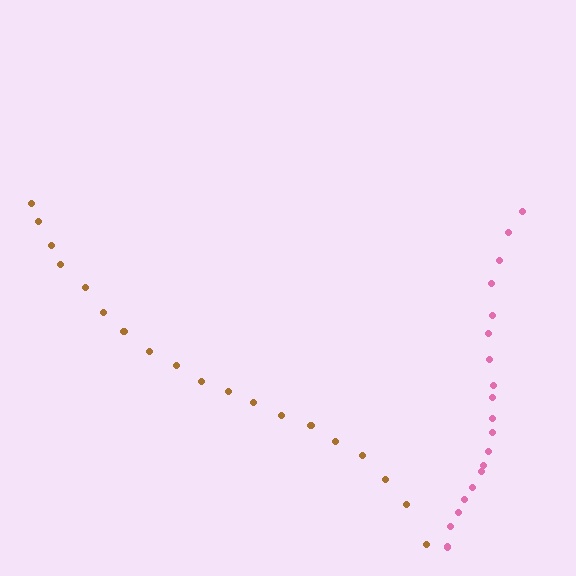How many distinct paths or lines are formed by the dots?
There are 2 distinct paths.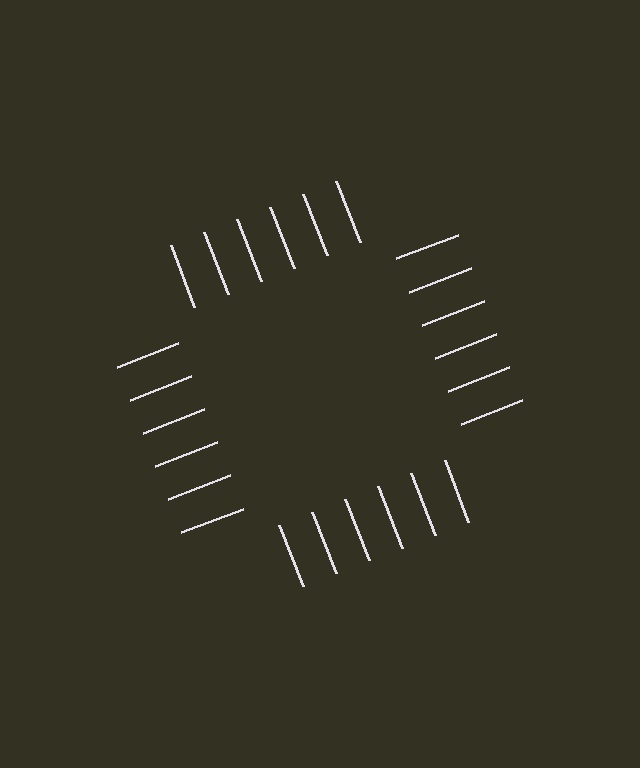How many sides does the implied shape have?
4 sides — the line-ends trace a square.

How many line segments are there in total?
24 — 6 along each of the 4 edges.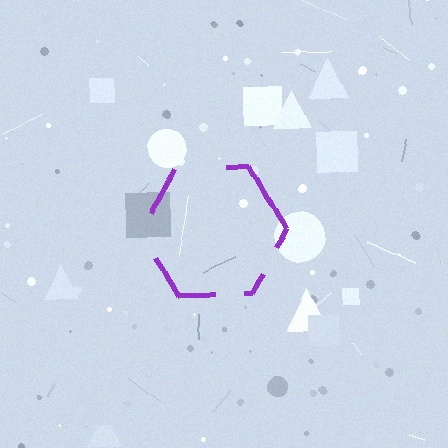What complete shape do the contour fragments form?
The contour fragments form a hexagon.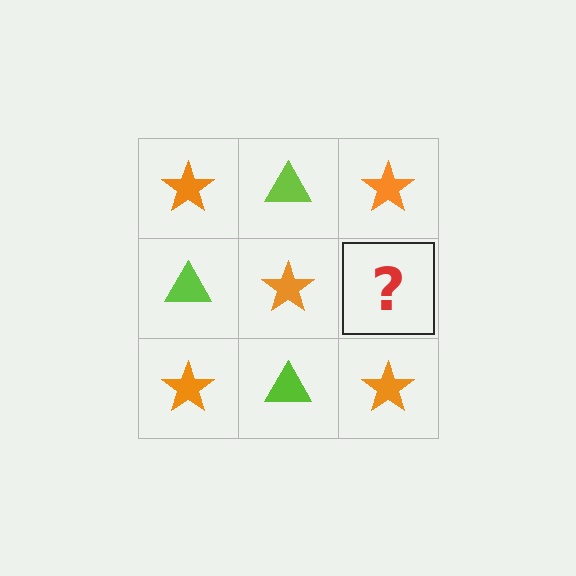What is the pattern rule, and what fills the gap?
The rule is that it alternates orange star and lime triangle in a checkerboard pattern. The gap should be filled with a lime triangle.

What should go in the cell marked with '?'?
The missing cell should contain a lime triangle.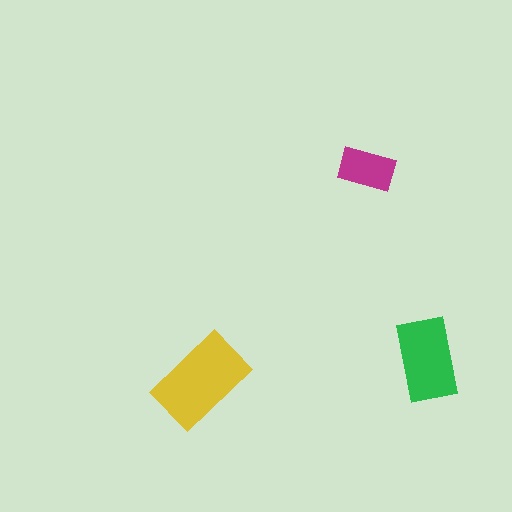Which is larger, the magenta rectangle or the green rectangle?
The green one.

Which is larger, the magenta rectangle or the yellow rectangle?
The yellow one.